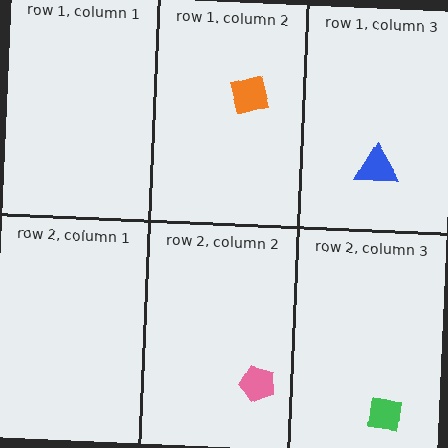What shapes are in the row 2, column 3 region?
The green square.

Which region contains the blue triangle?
The row 1, column 3 region.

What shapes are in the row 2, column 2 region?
The pink pentagon.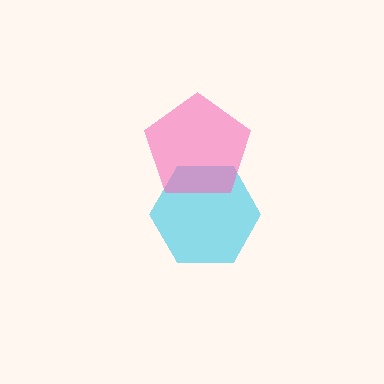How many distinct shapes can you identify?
There are 2 distinct shapes: a cyan hexagon, a pink pentagon.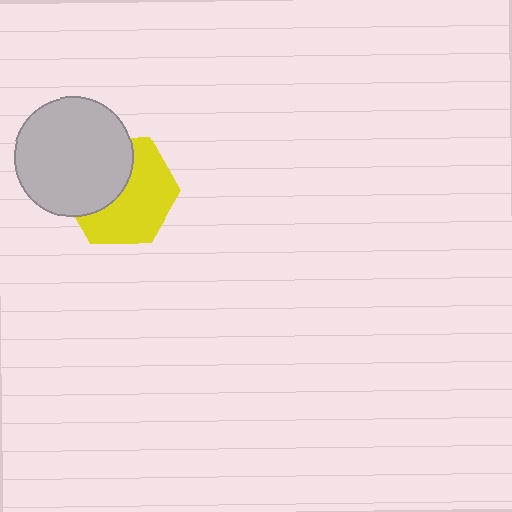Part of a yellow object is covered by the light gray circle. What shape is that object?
It is a hexagon.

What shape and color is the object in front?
The object in front is a light gray circle.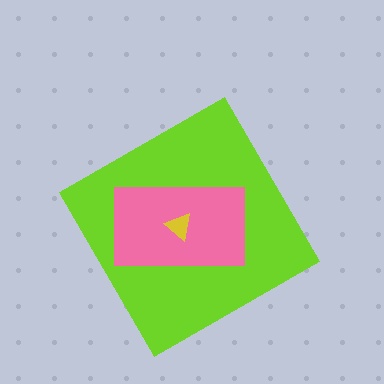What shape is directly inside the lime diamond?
The pink rectangle.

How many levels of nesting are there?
3.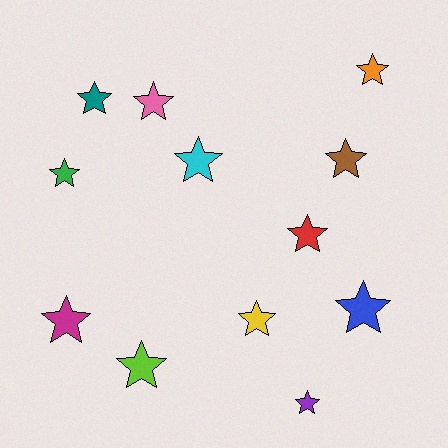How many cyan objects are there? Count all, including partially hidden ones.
There is 1 cyan object.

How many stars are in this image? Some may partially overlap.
There are 12 stars.